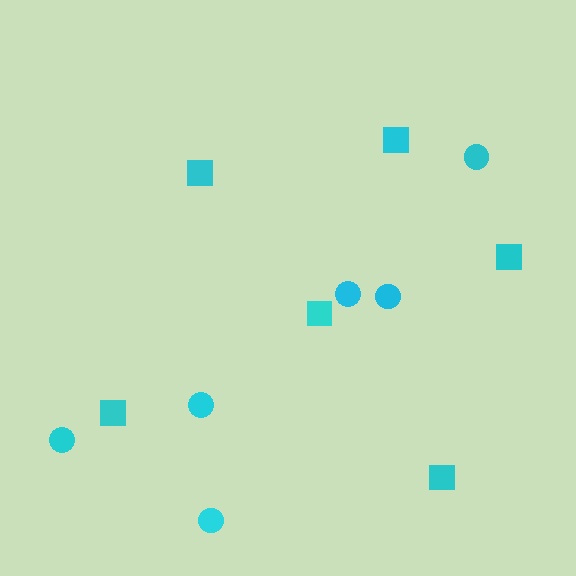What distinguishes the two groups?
There are 2 groups: one group of circles (6) and one group of squares (6).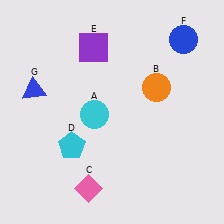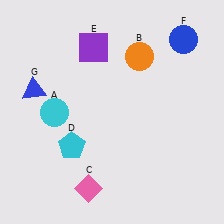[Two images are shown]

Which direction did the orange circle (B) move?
The orange circle (B) moved up.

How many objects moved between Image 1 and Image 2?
2 objects moved between the two images.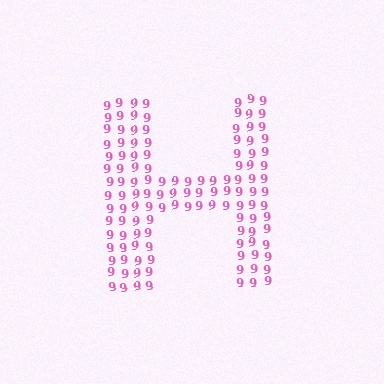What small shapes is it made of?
It is made of small digit 9's.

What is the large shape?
The large shape is the letter H.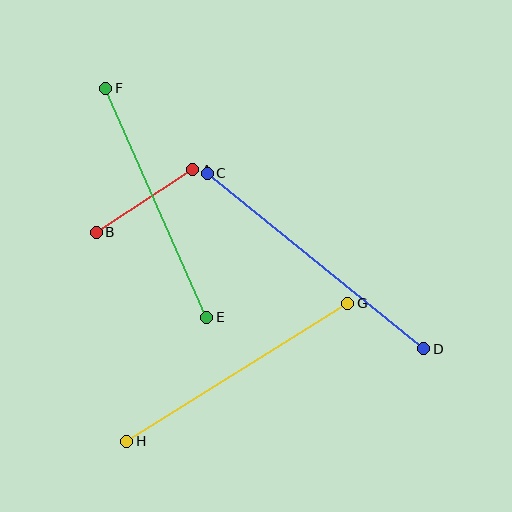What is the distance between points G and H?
The distance is approximately 261 pixels.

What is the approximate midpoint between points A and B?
The midpoint is at approximately (145, 201) pixels.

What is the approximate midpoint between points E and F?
The midpoint is at approximately (156, 203) pixels.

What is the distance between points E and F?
The distance is approximately 250 pixels.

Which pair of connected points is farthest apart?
Points C and D are farthest apart.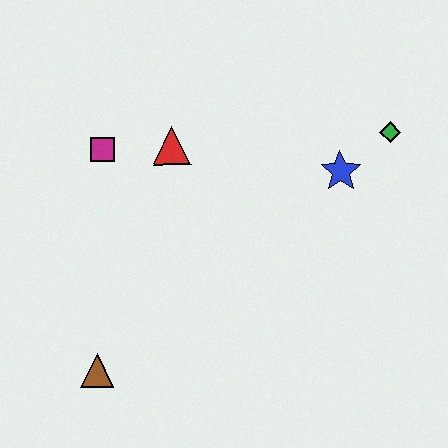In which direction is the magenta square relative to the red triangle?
The magenta square is to the left of the red triangle.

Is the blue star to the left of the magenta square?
No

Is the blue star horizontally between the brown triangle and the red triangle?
No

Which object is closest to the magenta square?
The red triangle is closest to the magenta square.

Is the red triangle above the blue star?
Yes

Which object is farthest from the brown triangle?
The green diamond is farthest from the brown triangle.